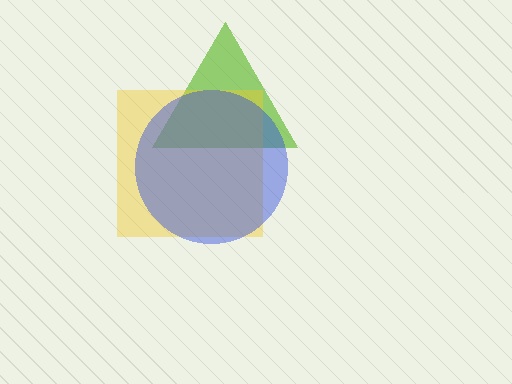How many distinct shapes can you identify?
There are 3 distinct shapes: a lime triangle, a yellow square, a blue circle.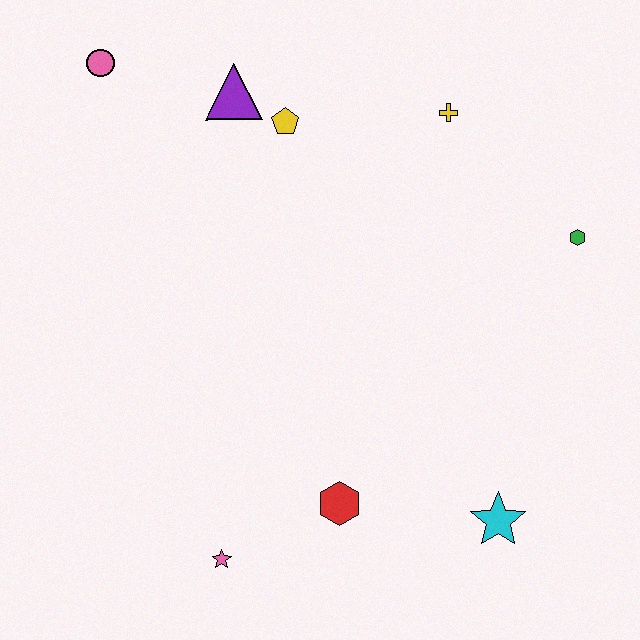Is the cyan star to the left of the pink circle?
No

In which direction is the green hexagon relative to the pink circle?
The green hexagon is to the right of the pink circle.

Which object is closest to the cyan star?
The red hexagon is closest to the cyan star.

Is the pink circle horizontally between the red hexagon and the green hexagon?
No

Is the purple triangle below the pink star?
No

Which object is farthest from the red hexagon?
The pink circle is farthest from the red hexagon.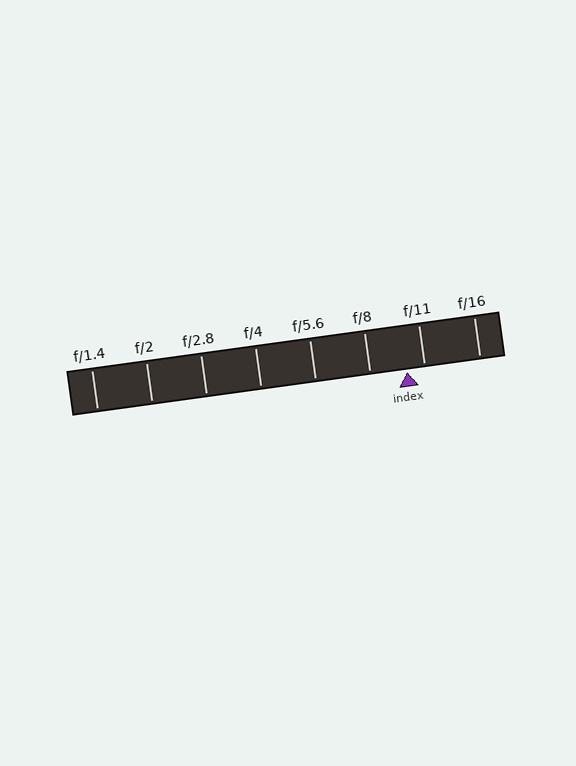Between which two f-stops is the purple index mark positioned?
The index mark is between f/8 and f/11.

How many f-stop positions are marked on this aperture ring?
There are 8 f-stop positions marked.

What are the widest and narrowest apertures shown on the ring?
The widest aperture shown is f/1.4 and the narrowest is f/16.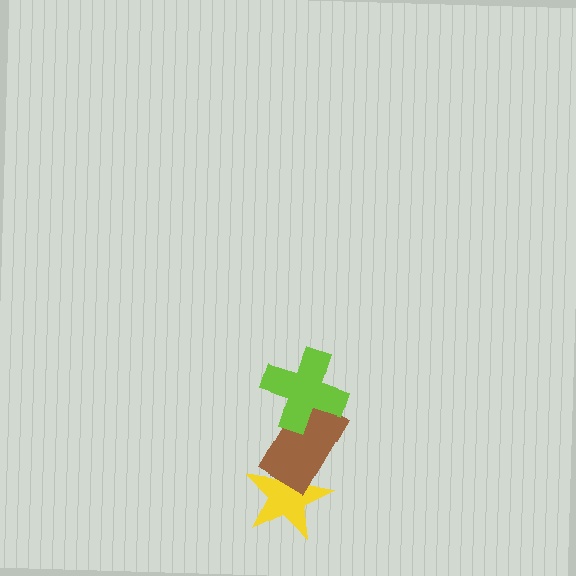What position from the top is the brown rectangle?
The brown rectangle is 2nd from the top.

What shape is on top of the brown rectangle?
The lime cross is on top of the brown rectangle.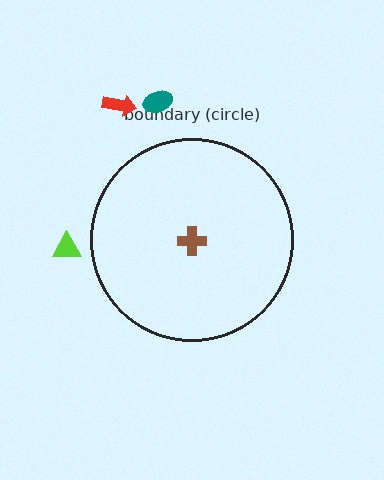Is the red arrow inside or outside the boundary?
Outside.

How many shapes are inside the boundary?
1 inside, 3 outside.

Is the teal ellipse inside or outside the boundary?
Outside.